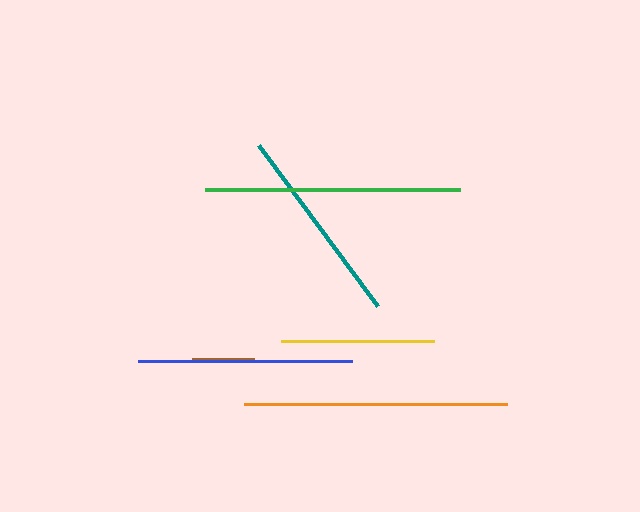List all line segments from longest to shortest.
From longest to shortest: orange, green, blue, teal, yellow, brown.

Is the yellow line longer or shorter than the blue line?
The blue line is longer than the yellow line.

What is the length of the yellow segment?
The yellow segment is approximately 153 pixels long.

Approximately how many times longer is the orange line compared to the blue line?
The orange line is approximately 1.2 times the length of the blue line.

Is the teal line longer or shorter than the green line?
The green line is longer than the teal line.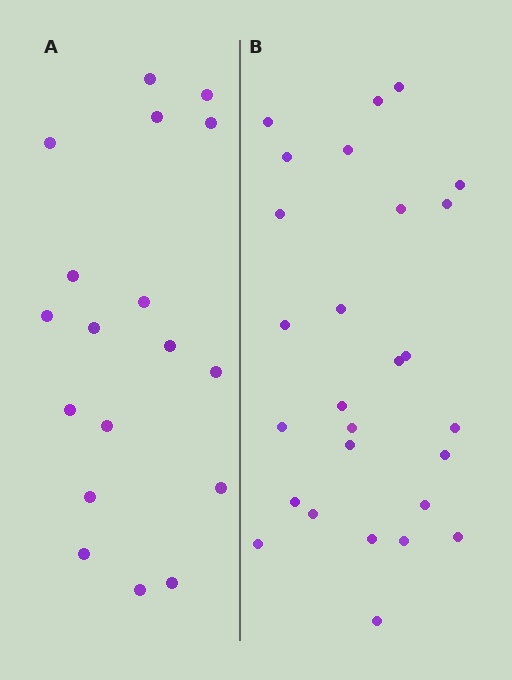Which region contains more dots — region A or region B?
Region B (the right region) has more dots.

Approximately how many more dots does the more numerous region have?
Region B has roughly 8 or so more dots than region A.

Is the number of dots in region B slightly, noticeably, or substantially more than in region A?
Region B has substantially more. The ratio is roughly 1.5 to 1.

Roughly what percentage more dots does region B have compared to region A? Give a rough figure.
About 50% more.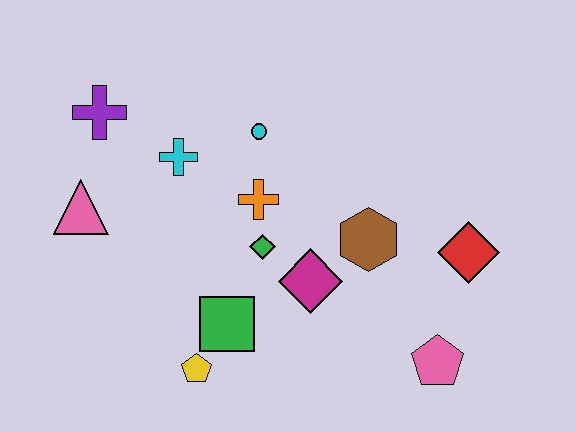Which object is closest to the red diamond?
The brown hexagon is closest to the red diamond.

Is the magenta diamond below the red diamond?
Yes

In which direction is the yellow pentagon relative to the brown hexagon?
The yellow pentagon is to the left of the brown hexagon.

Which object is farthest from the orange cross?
The pink pentagon is farthest from the orange cross.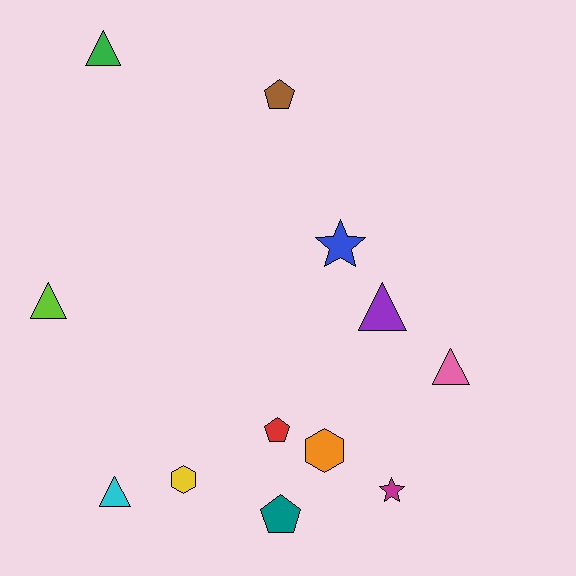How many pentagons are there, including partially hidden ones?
There are 3 pentagons.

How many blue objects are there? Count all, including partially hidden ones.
There is 1 blue object.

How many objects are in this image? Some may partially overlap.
There are 12 objects.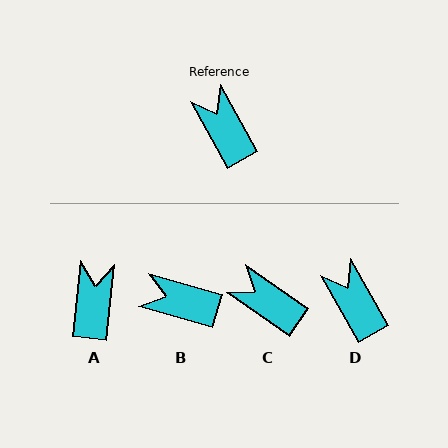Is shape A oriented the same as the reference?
No, it is off by about 35 degrees.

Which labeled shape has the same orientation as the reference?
D.